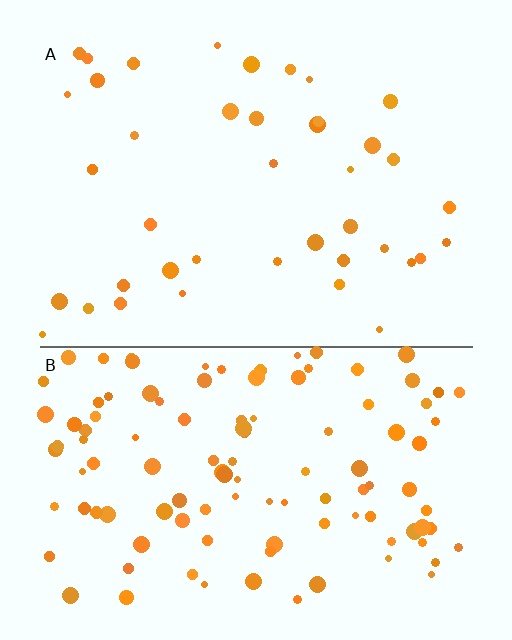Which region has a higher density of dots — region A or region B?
B (the bottom).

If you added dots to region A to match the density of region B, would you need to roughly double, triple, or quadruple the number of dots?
Approximately triple.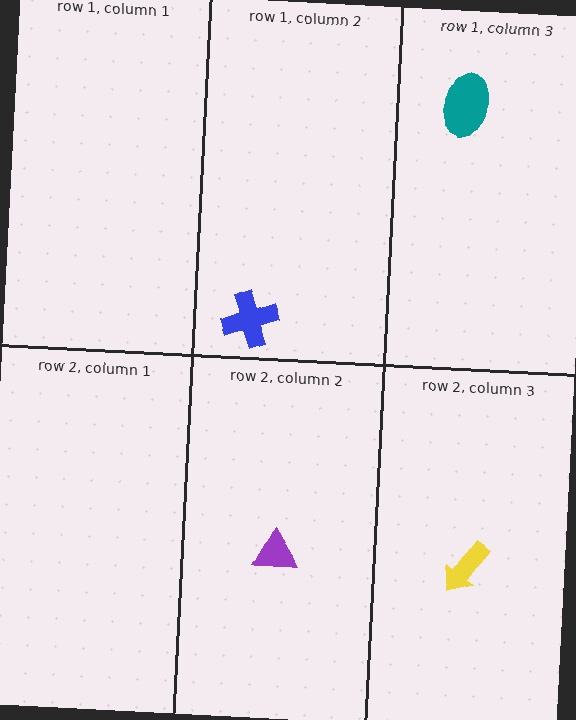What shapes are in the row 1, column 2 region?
The blue cross.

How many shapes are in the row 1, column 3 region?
1.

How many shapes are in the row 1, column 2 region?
1.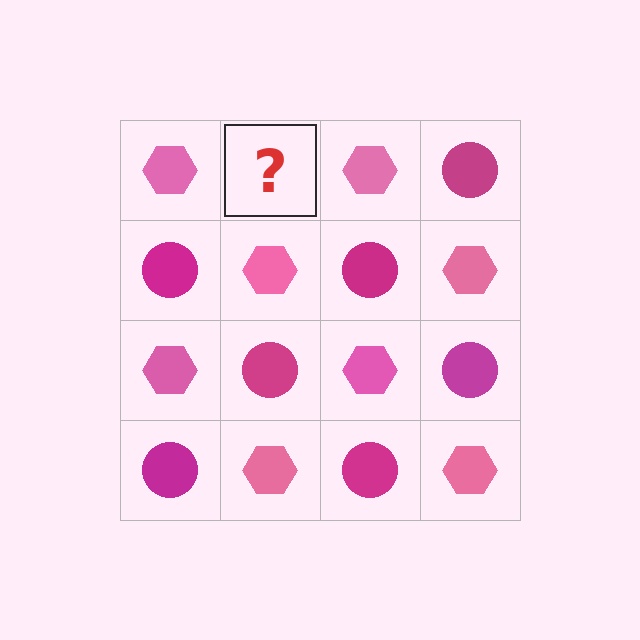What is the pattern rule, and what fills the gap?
The rule is that it alternates pink hexagon and magenta circle in a checkerboard pattern. The gap should be filled with a magenta circle.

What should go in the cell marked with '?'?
The missing cell should contain a magenta circle.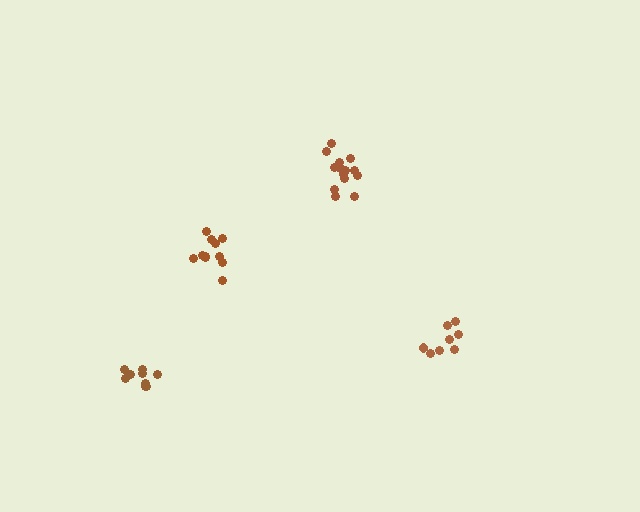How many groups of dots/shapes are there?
There are 4 groups.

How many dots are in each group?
Group 1: 9 dots, Group 2: 11 dots, Group 3: 8 dots, Group 4: 14 dots (42 total).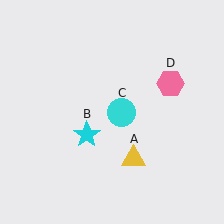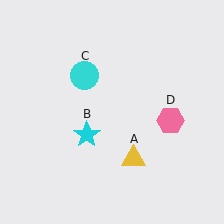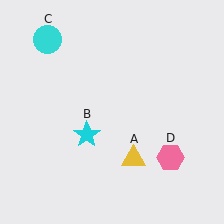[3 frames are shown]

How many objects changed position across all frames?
2 objects changed position: cyan circle (object C), pink hexagon (object D).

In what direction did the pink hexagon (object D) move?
The pink hexagon (object D) moved down.